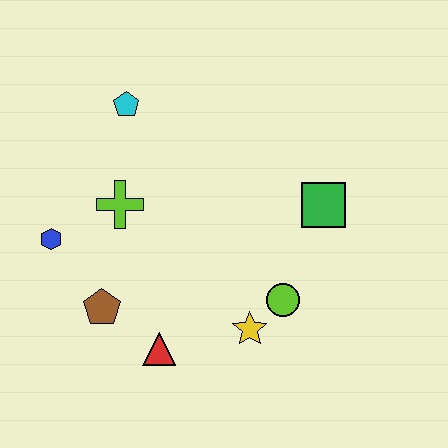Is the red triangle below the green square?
Yes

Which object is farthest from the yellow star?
The cyan pentagon is farthest from the yellow star.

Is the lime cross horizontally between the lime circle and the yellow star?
No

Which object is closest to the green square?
The lime circle is closest to the green square.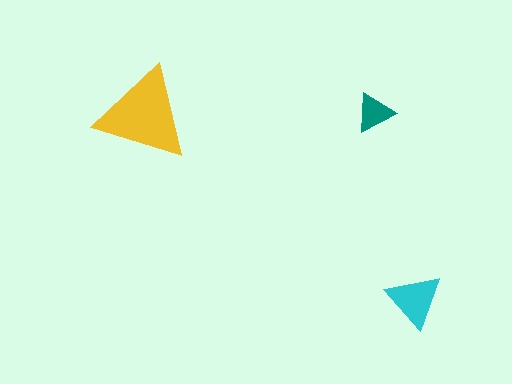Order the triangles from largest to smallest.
the yellow one, the cyan one, the teal one.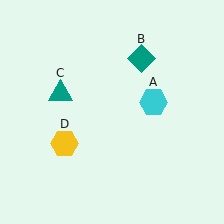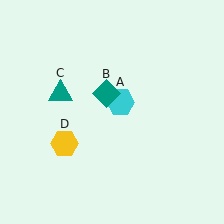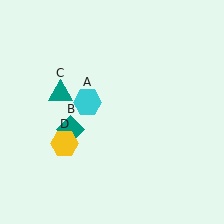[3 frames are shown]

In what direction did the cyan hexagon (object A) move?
The cyan hexagon (object A) moved left.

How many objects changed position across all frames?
2 objects changed position: cyan hexagon (object A), teal diamond (object B).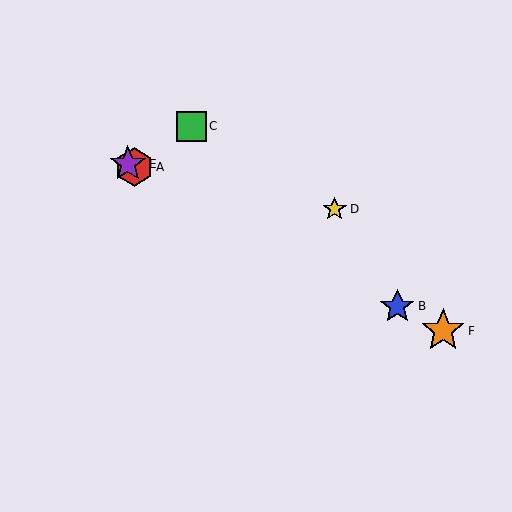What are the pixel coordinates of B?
Object B is at (397, 306).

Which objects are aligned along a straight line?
Objects A, B, E, F are aligned along a straight line.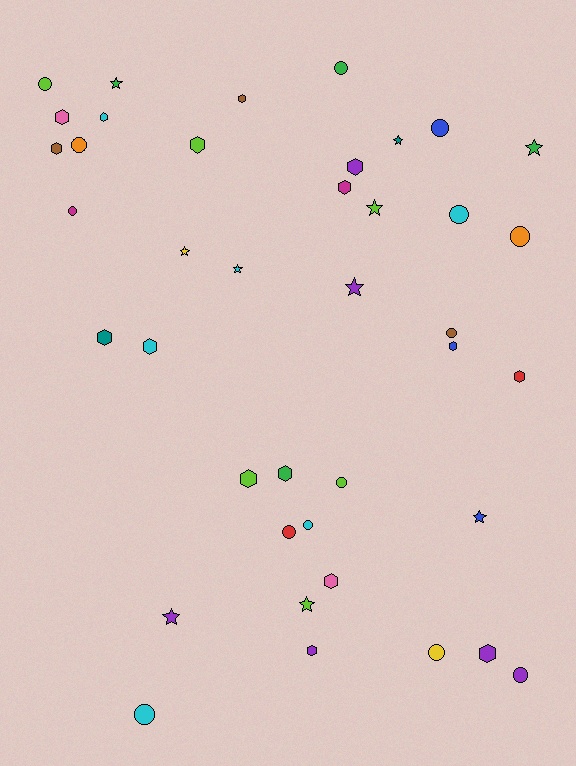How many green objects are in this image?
There are 4 green objects.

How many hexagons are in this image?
There are 16 hexagons.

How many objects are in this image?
There are 40 objects.